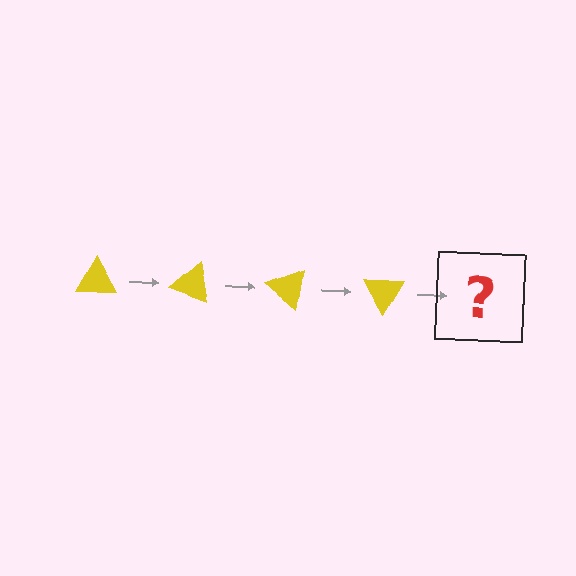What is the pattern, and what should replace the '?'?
The pattern is that the triangle rotates 20 degrees each step. The '?' should be a yellow triangle rotated 80 degrees.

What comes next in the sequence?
The next element should be a yellow triangle rotated 80 degrees.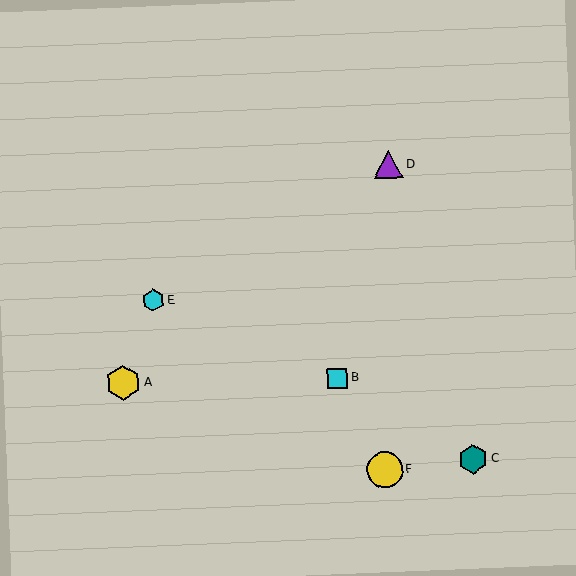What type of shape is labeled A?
Shape A is a yellow hexagon.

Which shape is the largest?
The yellow circle (labeled F) is the largest.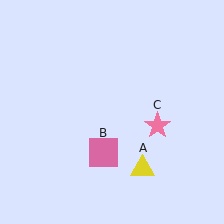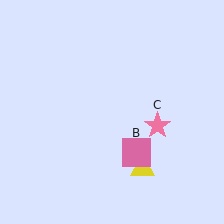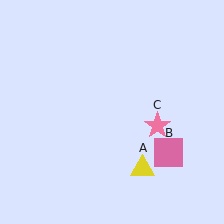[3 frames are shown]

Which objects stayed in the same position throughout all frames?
Yellow triangle (object A) and pink star (object C) remained stationary.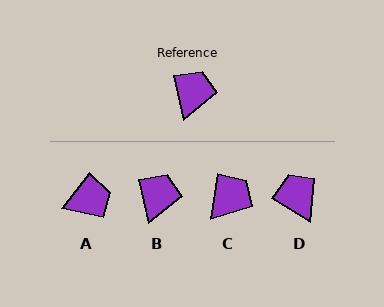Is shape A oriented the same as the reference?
No, it is off by about 51 degrees.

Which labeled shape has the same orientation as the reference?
B.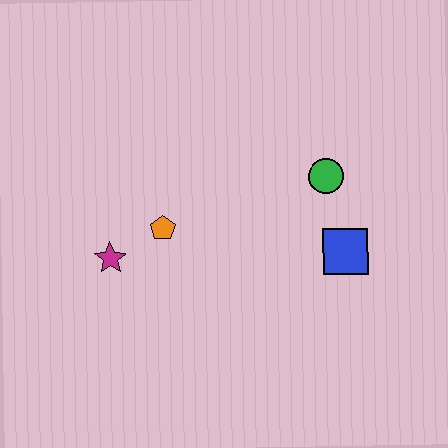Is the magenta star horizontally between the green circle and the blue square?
No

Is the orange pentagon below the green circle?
Yes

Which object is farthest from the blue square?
The magenta star is farthest from the blue square.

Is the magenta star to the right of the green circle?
No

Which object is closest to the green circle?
The blue square is closest to the green circle.